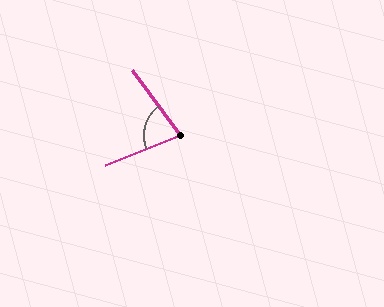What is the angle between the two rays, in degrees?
Approximately 75 degrees.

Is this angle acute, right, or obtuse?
It is acute.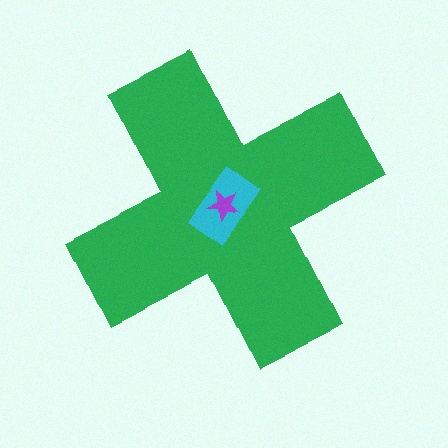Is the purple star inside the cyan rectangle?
Yes.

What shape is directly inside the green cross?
The cyan rectangle.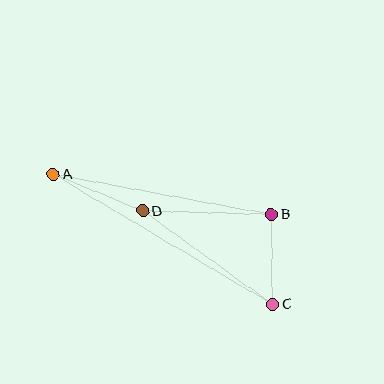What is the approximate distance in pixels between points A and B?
The distance between A and B is approximately 222 pixels.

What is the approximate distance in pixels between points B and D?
The distance between B and D is approximately 129 pixels.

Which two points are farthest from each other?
Points A and C are farthest from each other.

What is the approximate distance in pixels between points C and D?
The distance between C and D is approximately 160 pixels.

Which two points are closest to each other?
Points B and C are closest to each other.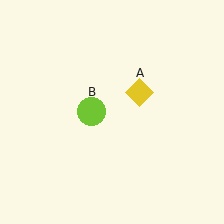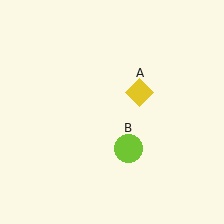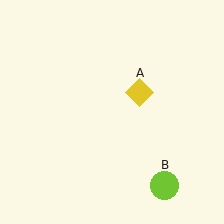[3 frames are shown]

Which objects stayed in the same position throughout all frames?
Yellow diamond (object A) remained stationary.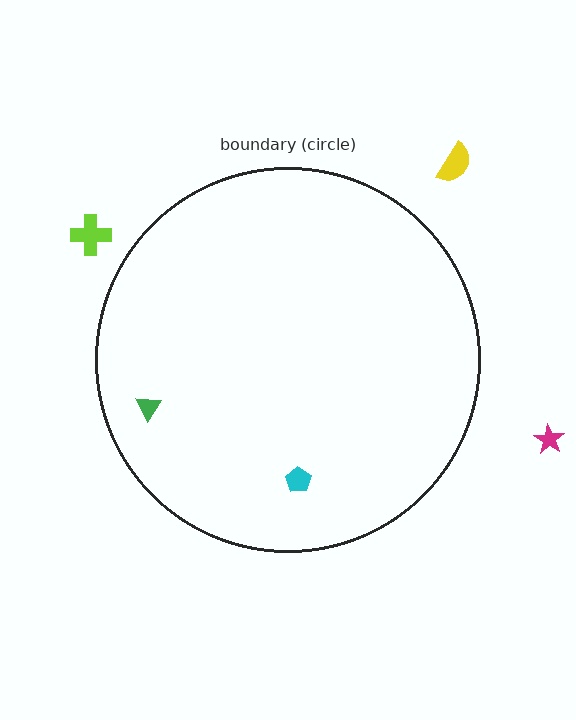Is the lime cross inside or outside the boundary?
Outside.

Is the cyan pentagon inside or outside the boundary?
Inside.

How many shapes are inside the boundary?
2 inside, 3 outside.